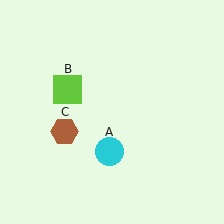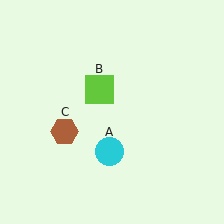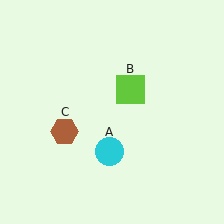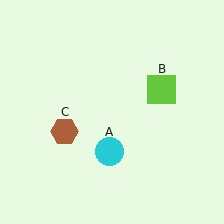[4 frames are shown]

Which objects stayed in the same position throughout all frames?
Cyan circle (object A) and brown hexagon (object C) remained stationary.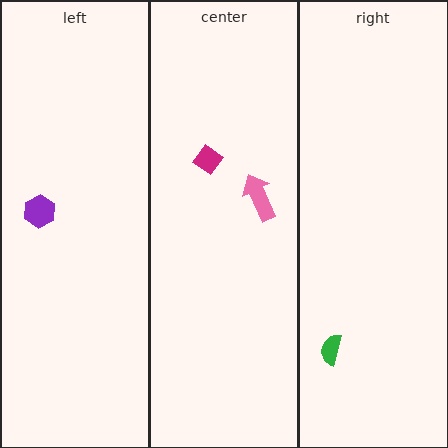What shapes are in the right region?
The green semicircle.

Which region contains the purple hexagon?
The left region.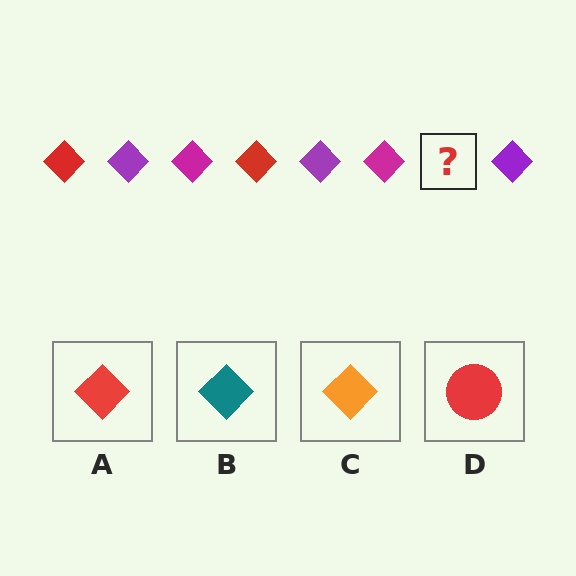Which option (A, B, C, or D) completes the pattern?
A.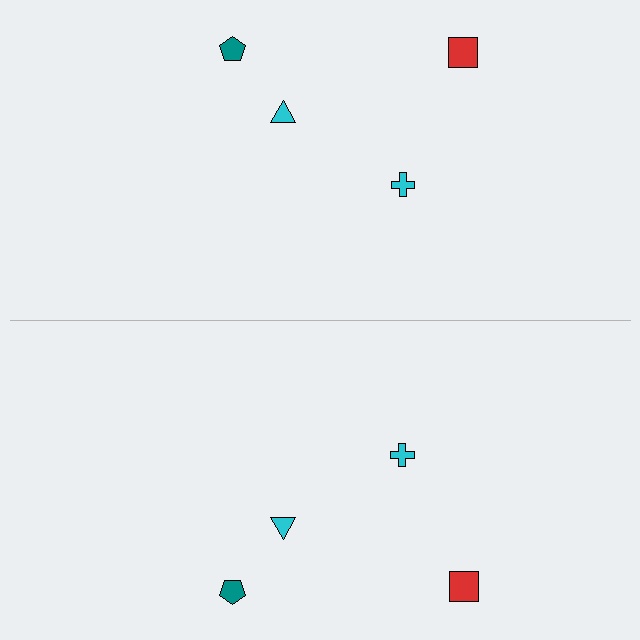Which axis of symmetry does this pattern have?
The pattern has a horizontal axis of symmetry running through the center of the image.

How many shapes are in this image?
There are 8 shapes in this image.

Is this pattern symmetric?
Yes, this pattern has bilateral (reflection) symmetry.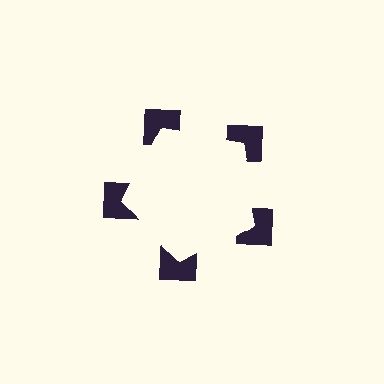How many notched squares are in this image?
There are 5 — one at each vertex of the illusory pentagon.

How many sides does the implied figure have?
5 sides.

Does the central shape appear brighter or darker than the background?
It typically appears slightly brighter than the background, even though no actual brightness change is drawn.